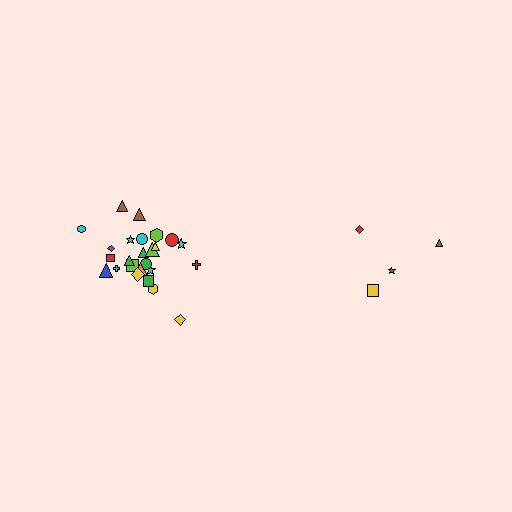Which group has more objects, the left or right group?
The left group.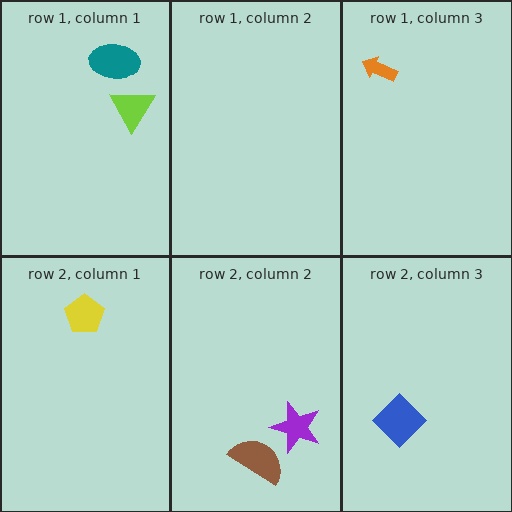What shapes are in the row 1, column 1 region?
The lime triangle, the teal ellipse.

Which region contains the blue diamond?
The row 2, column 3 region.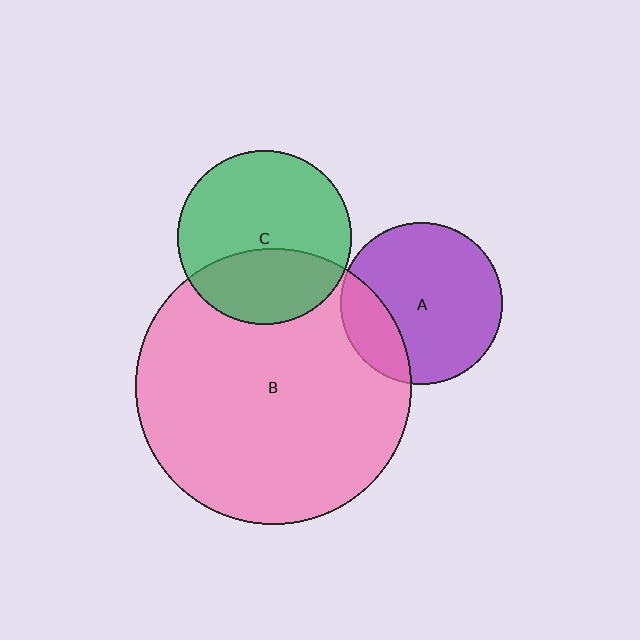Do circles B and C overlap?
Yes.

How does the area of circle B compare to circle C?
Approximately 2.5 times.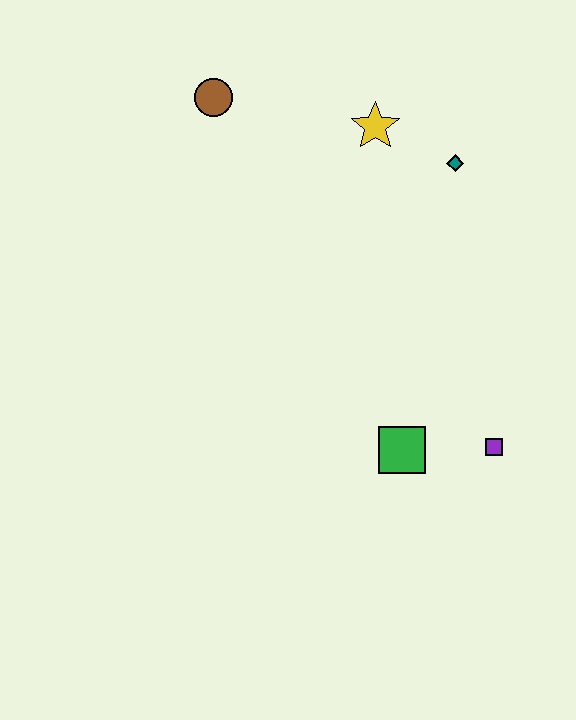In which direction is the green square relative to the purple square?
The green square is to the left of the purple square.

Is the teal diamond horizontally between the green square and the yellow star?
No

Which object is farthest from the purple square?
The brown circle is farthest from the purple square.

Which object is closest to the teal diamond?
The yellow star is closest to the teal diamond.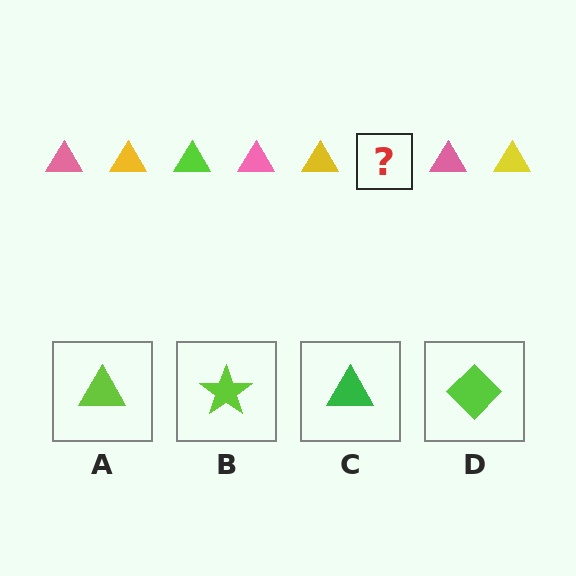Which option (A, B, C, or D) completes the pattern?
A.